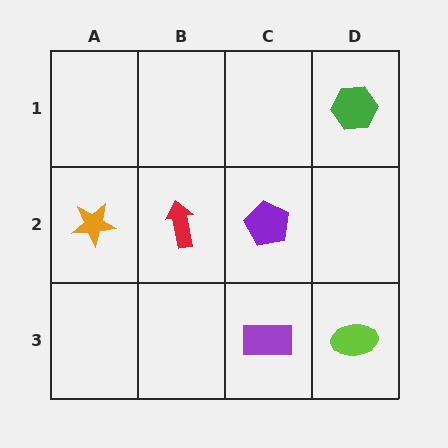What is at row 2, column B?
A red arrow.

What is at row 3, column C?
A purple rectangle.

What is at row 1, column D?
A green hexagon.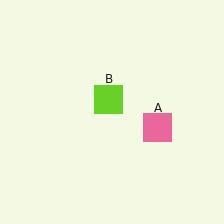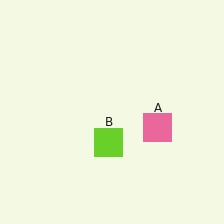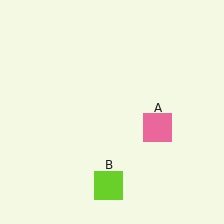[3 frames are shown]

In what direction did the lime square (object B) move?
The lime square (object B) moved down.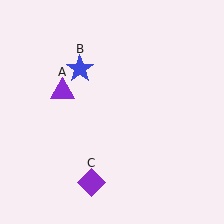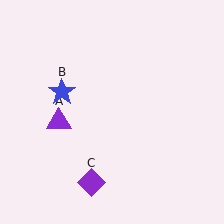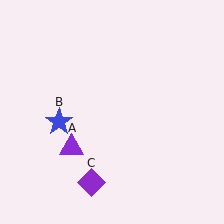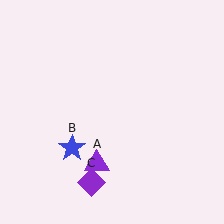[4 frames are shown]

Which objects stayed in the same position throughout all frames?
Purple diamond (object C) remained stationary.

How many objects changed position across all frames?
2 objects changed position: purple triangle (object A), blue star (object B).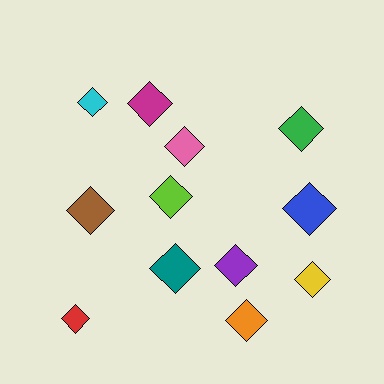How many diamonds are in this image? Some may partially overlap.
There are 12 diamonds.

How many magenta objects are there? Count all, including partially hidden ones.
There is 1 magenta object.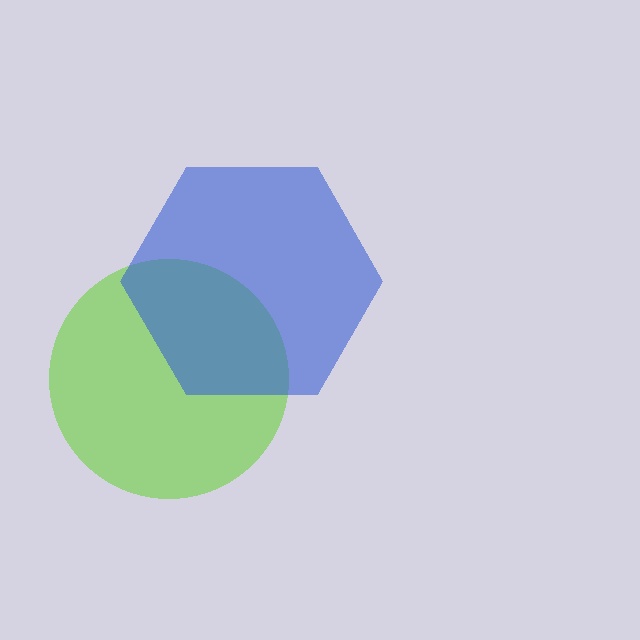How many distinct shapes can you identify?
There are 2 distinct shapes: a lime circle, a blue hexagon.